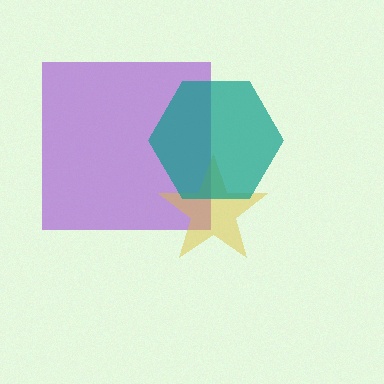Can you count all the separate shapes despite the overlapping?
Yes, there are 3 separate shapes.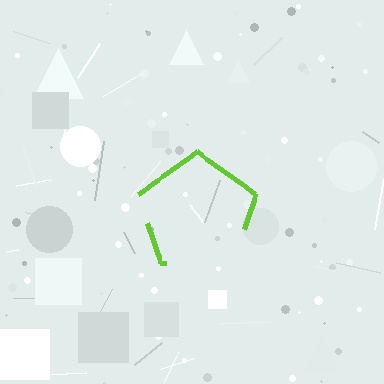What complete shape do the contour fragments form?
The contour fragments form a pentagon.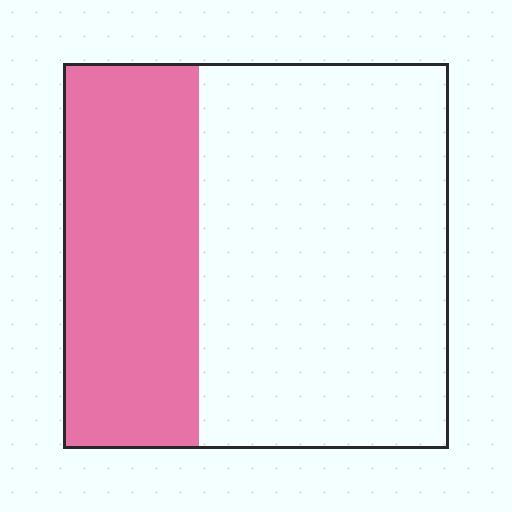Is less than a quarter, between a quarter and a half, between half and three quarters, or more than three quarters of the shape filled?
Between a quarter and a half.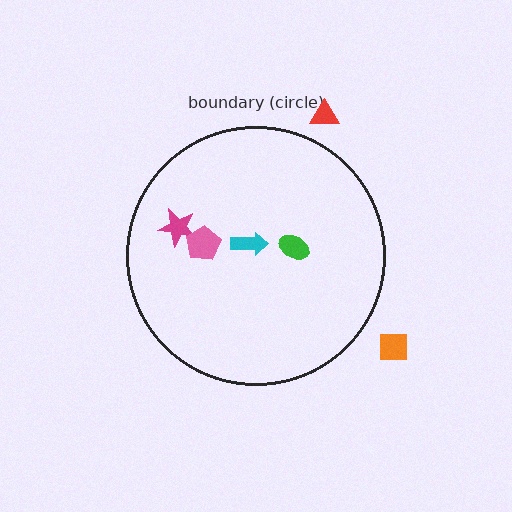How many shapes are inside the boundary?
4 inside, 2 outside.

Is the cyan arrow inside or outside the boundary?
Inside.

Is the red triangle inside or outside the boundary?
Outside.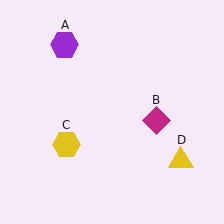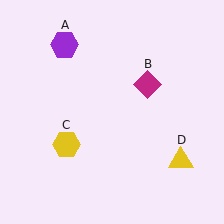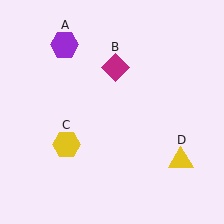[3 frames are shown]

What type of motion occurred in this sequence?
The magenta diamond (object B) rotated counterclockwise around the center of the scene.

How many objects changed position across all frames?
1 object changed position: magenta diamond (object B).